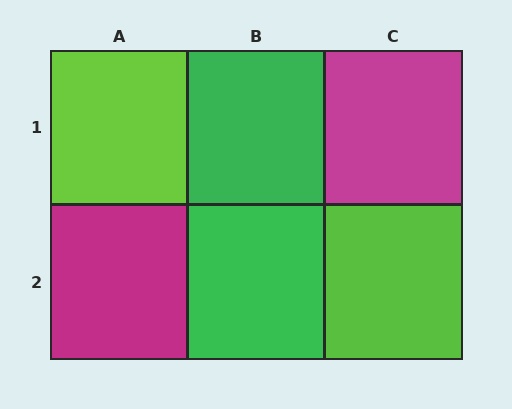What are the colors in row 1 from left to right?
Lime, green, magenta.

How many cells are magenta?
2 cells are magenta.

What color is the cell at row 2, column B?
Green.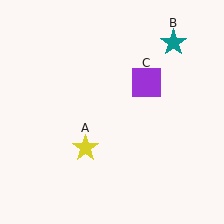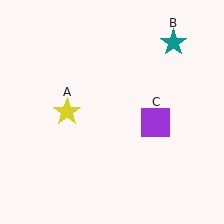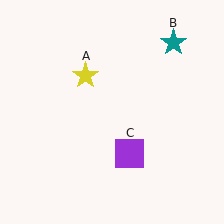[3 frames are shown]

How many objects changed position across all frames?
2 objects changed position: yellow star (object A), purple square (object C).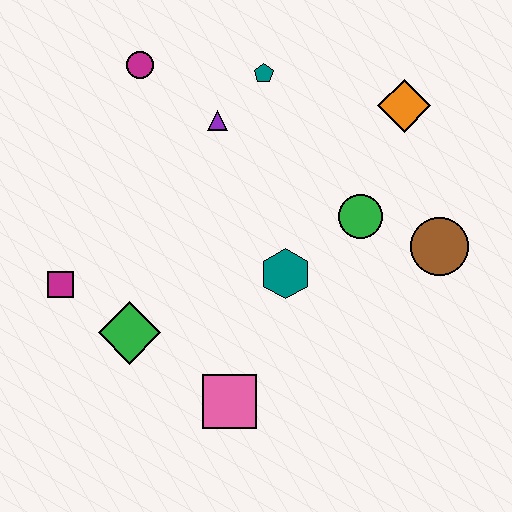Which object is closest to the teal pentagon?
The purple triangle is closest to the teal pentagon.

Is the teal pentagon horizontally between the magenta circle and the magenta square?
No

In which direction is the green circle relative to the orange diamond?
The green circle is below the orange diamond.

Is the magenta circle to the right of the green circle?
No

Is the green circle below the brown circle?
No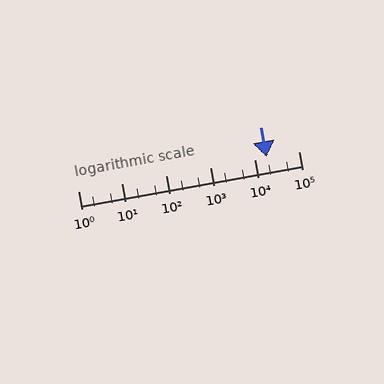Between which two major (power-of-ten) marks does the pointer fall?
The pointer is between 10000 and 100000.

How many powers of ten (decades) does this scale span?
The scale spans 5 decades, from 1 to 100000.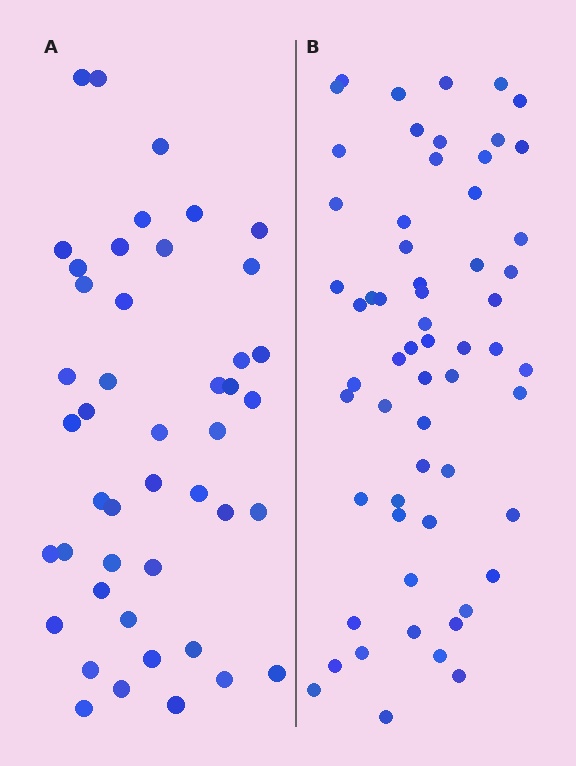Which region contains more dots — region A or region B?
Region B (the right region) has more dots.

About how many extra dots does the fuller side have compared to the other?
Region B has approximately 15 more dots than region A.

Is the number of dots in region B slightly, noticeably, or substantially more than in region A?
Region B has noticeably more, but not dramatically so. The ratio is roughly 1.3 to 1.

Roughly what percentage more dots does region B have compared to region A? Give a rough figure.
About 35% more.